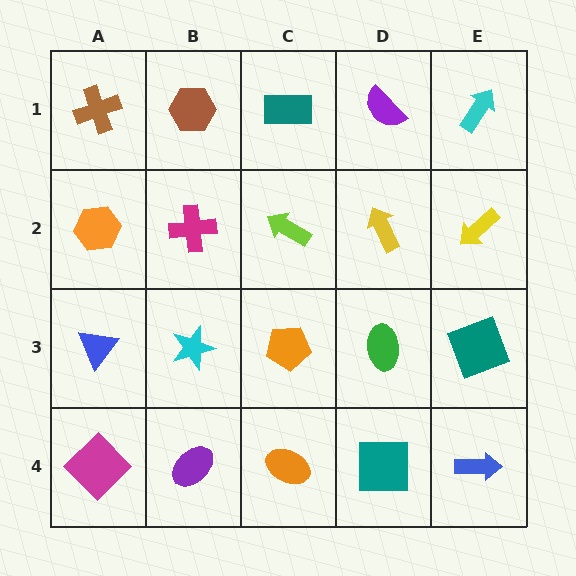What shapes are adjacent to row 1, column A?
An orange hexagon (row 2, column A), a brown hexagon (row 1, column B).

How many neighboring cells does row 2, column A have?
3.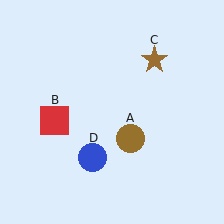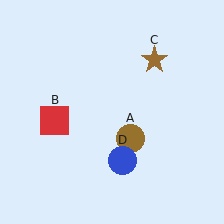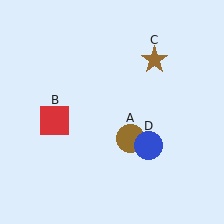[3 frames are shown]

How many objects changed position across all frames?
1 object changed position: blue circle (object D).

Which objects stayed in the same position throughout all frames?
Brown circle (object A) and red square (object B) and brown star (object C) remained stationary.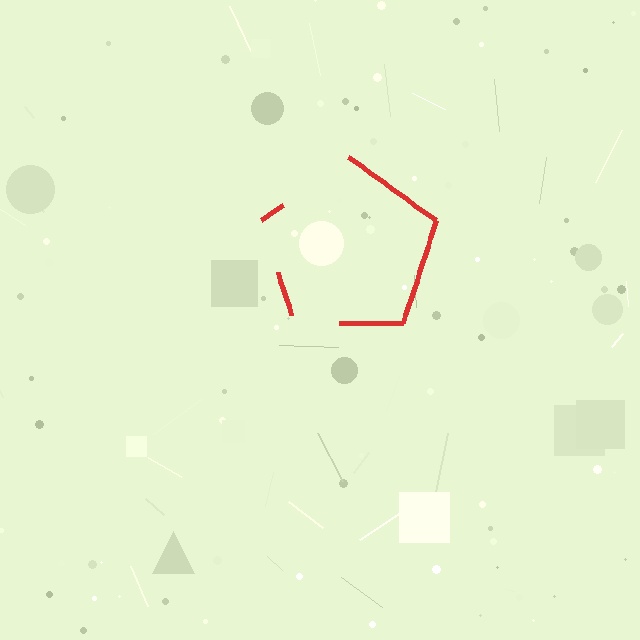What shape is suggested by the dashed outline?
The dashed outline suggests a pentagon.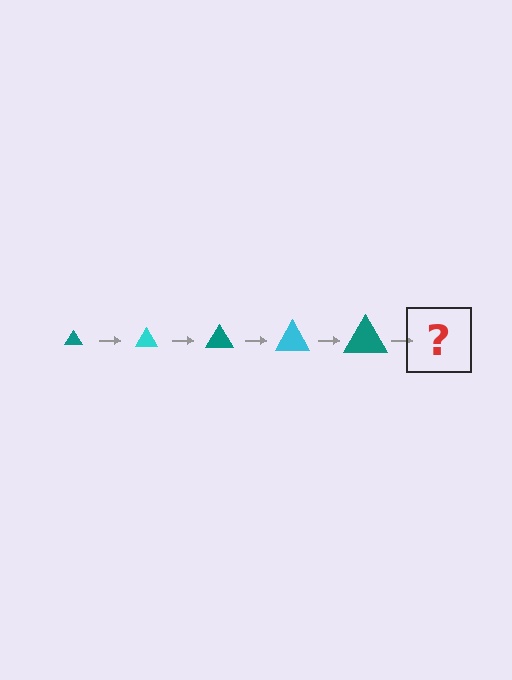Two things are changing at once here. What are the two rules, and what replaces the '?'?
The two rules are that the triangle grows larger each step and the color cycles through teal and cyan. The '?' should be a cyan triangle, larger than the previous one.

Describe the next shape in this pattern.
It should be a cyan triangle, larger than the previous one.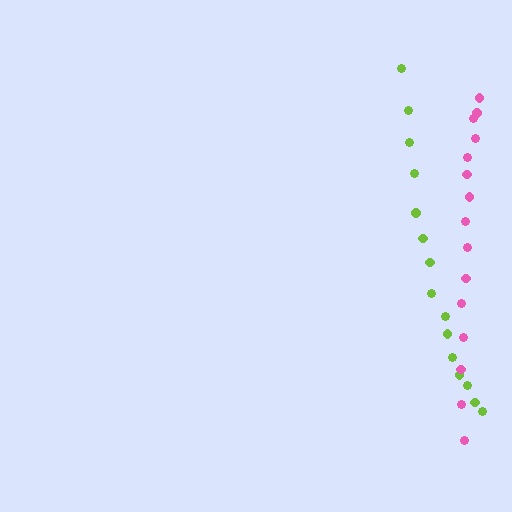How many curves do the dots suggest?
There are 2 distinct paths.